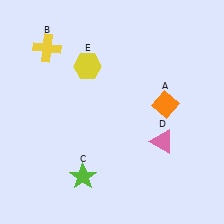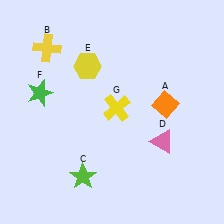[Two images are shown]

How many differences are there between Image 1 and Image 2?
There are 2 differences between the two images.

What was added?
A green star (F), a yellow cross (G) were added in Image 2.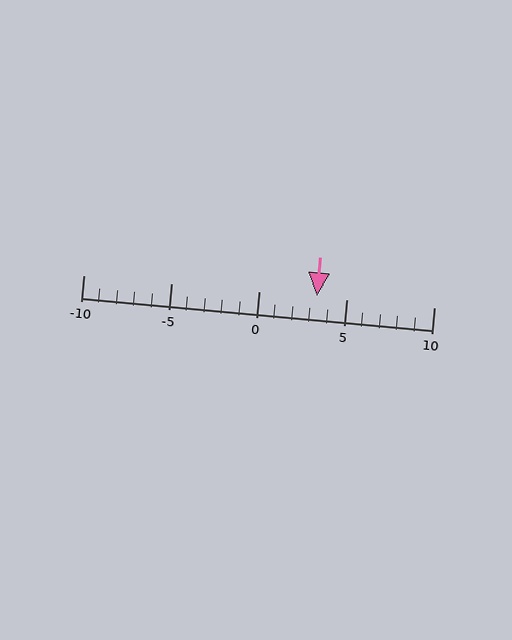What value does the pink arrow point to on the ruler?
The pink arrow points to approximately 3.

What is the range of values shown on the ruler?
The ruler shows values from -10 to 10.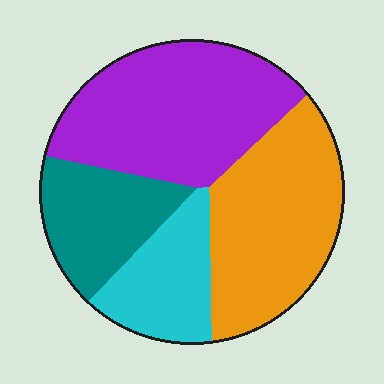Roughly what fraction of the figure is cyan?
Cyan takes up about one sixth (1/6) of the figure.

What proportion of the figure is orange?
Orange takes up about one third (1/3) of the figure.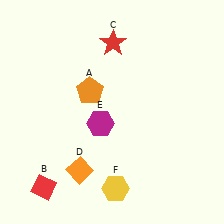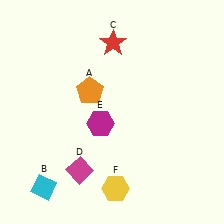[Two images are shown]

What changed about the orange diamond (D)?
In Image 1, D is orange. In Image 2, it changed to magenta.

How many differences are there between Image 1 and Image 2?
There are 2 differences between the two images.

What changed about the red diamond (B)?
In Image 1, B is red. In Image 2, it changed to cyan.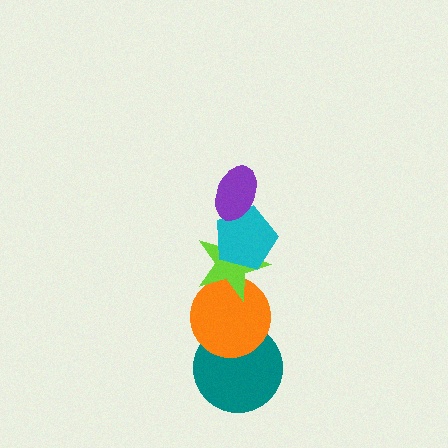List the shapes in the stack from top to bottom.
From top to bottom: the purple ellipse, the cyan pentagon, the lime star, the orange circle, the teal circle.